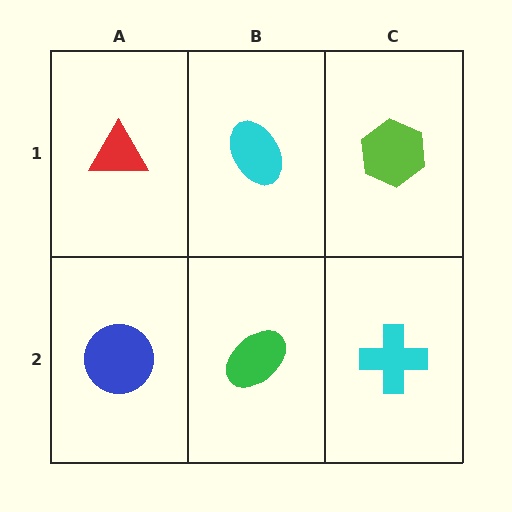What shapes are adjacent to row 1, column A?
A blue circle (row 2, column A), a cyan ellipse (row 1, column B).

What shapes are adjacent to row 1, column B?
A green ellipse (row 2, column B), a red triangle (row 1, column A), a lime hexagon (row 1, column C).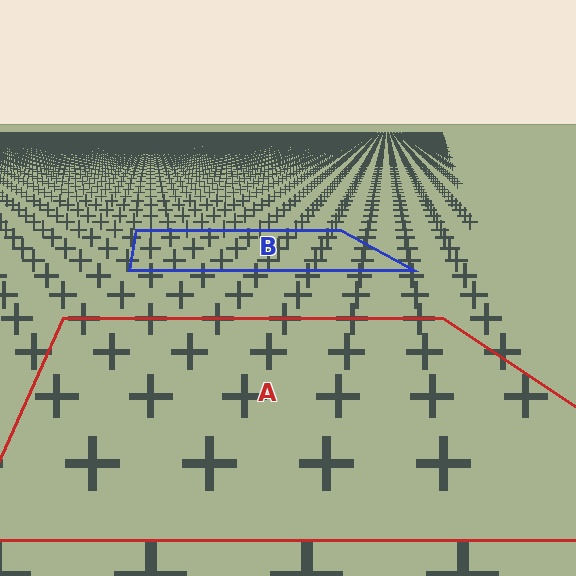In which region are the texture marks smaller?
The texture marks are smaller in region B, because it is farther away.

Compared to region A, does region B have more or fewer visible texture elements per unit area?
Region B has more texture elements per unit area — they are packed more densely because it is farther away.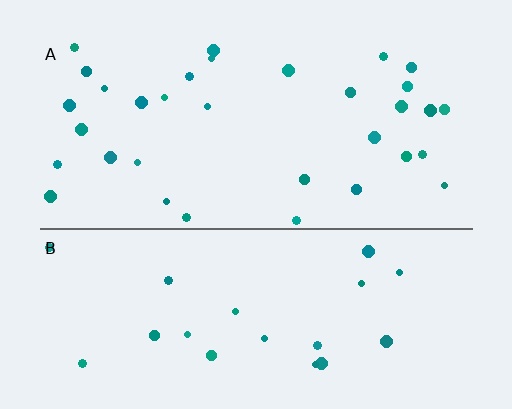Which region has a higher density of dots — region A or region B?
A (the top).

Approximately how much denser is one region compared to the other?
Approximately 1.6× — region A over region B.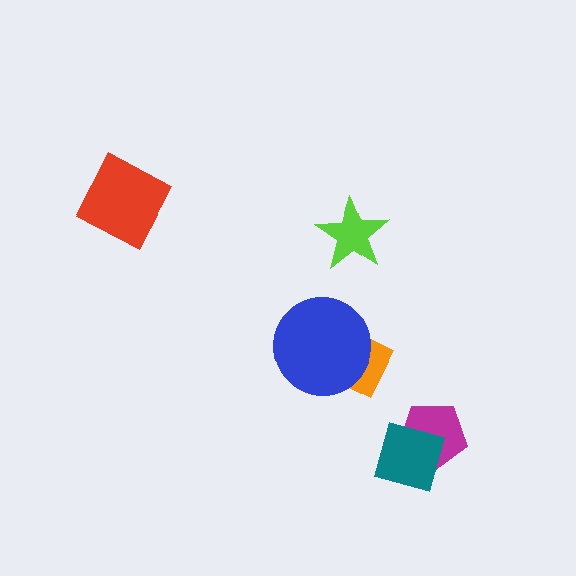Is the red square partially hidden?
No, no other shape covers it.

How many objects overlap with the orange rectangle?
1 object overlaps with the orange rectangle.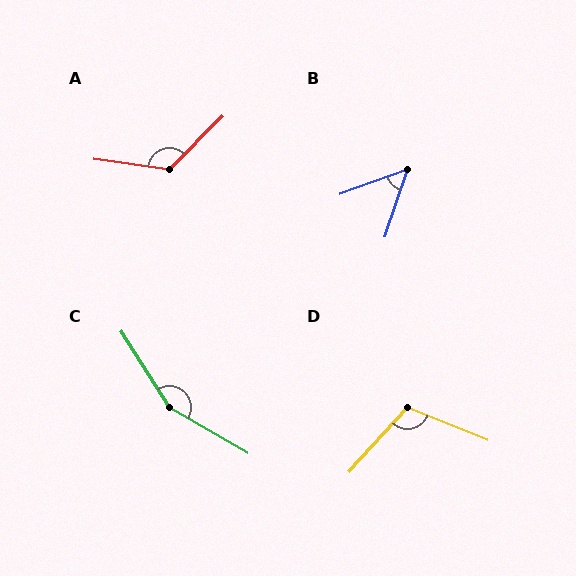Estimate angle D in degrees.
Approximately 111 degrees.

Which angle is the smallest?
B, at approximately 52 degrees.